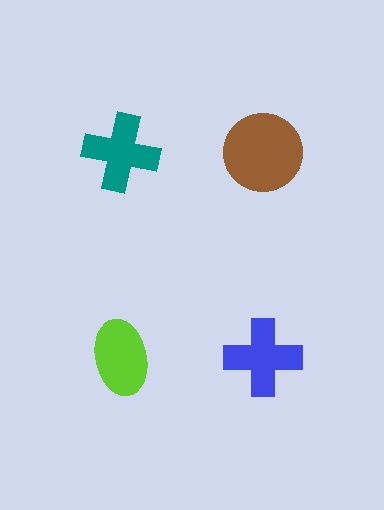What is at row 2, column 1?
A lime ellipse.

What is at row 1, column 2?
A brown circle.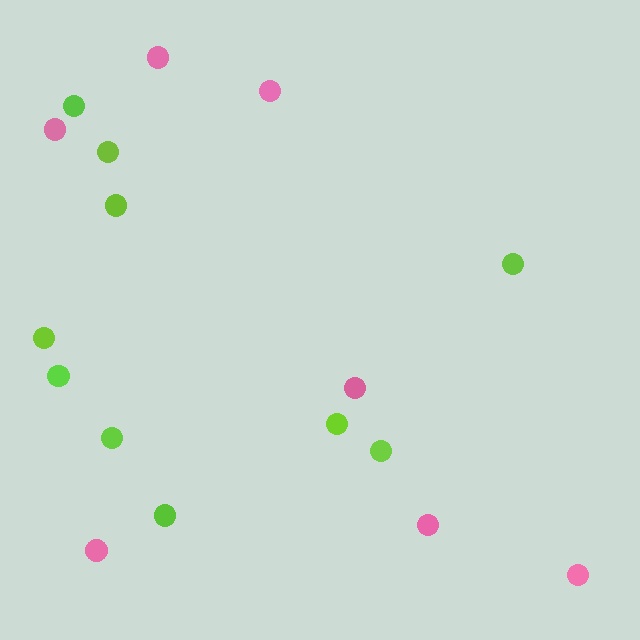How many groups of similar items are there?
There are 2 groups: one group of pink circles (7) and one group of lime circles (10).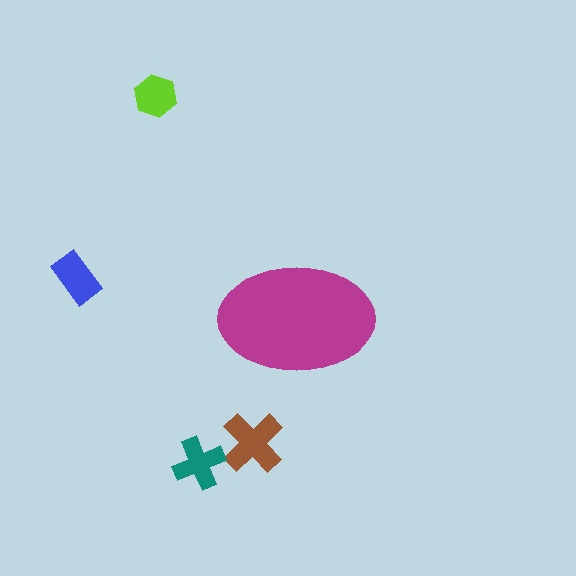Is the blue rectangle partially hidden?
No, the blue rectangle is fully visible.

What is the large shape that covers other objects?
A magenta ellipse.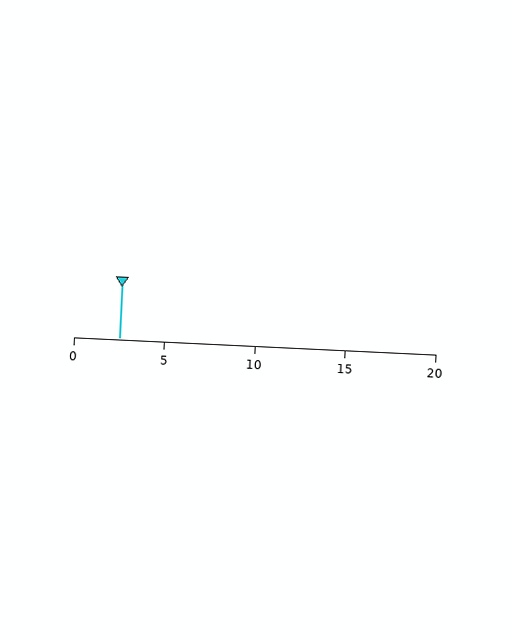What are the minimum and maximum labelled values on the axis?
The axis runs from 0 to 20.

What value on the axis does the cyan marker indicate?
The marker indicates approximately 2.5.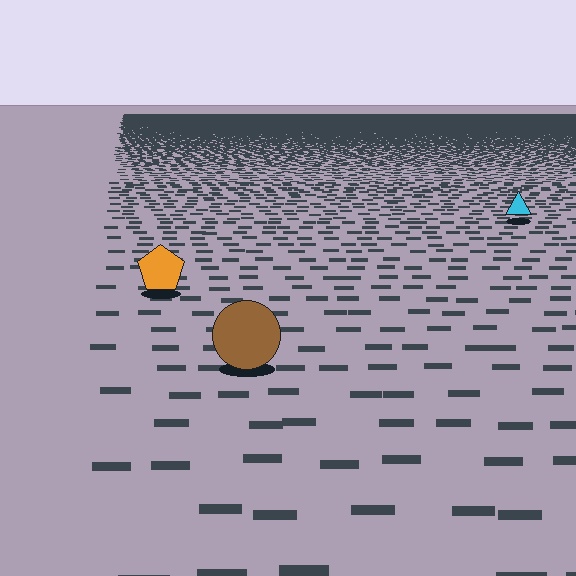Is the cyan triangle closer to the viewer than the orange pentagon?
No. The orange pentagon is closer — you can tell from the texture gradient: the ground texture is coarser near it.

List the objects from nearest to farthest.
From nearest to farthest: the brown circle, the orange pentagon, the cyan triangle.